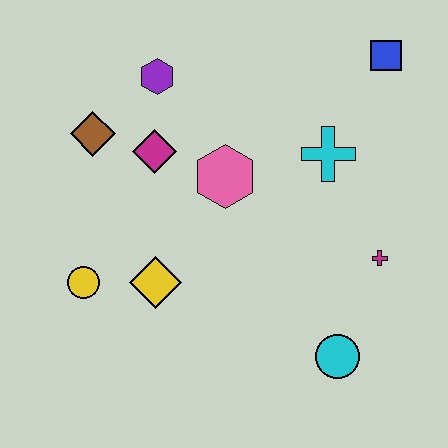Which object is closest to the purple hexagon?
The magenta diamond is closest to the purple hexagon.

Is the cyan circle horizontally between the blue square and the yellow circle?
Yes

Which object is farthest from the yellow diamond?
The blue square is farthest from the yellow diamond.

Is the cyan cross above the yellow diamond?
Yes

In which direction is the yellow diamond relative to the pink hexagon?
The yellow diamond is below the pink hexagon.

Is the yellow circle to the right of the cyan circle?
No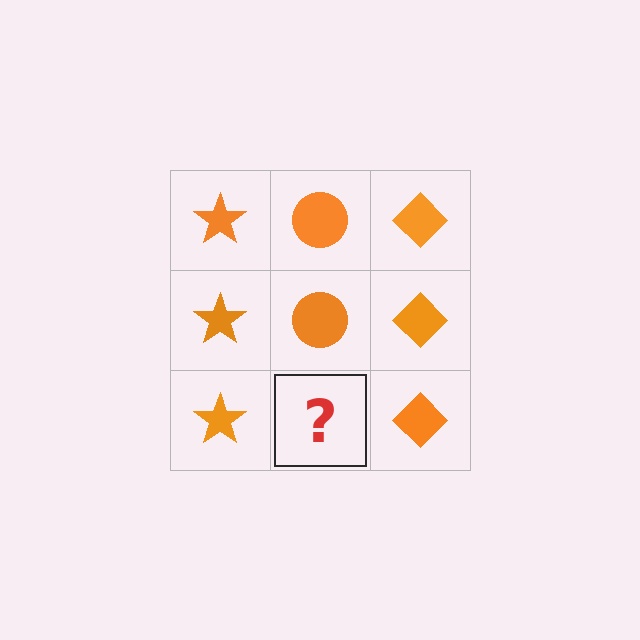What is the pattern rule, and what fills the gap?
The rule is that each column has a consistent shape. The gap should be filled with an orange circle.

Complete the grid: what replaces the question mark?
The question mark should be replaced with an orange circle.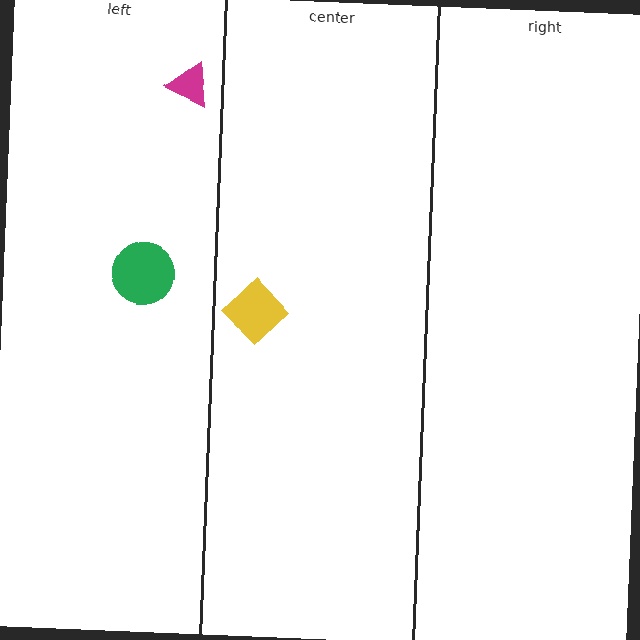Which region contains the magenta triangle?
The left region.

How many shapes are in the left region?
2.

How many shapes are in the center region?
1.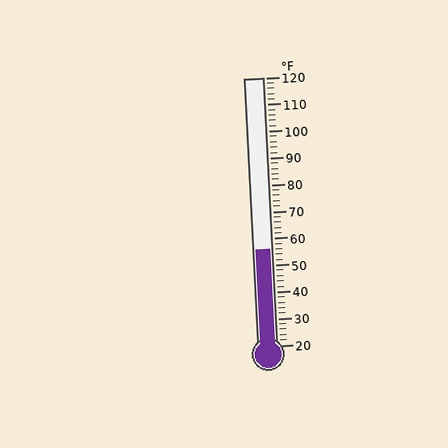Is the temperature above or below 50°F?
The temperature is above 50°F.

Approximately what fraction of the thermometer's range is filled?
The thermometer is filled to approximately 35% of its range.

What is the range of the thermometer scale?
The thermometer scale ranges from 20°F to 120°F.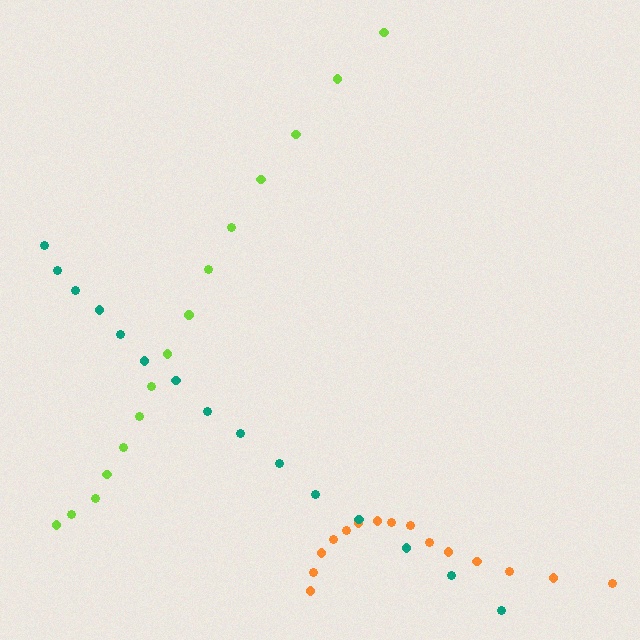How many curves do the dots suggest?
There are 3 distinct paths.